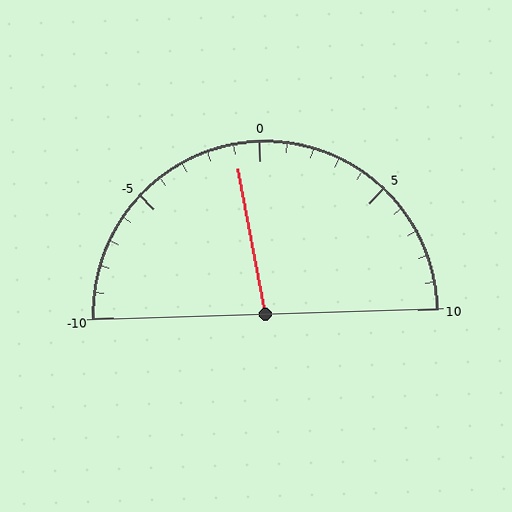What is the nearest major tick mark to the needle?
The nearest major tick mark is 0.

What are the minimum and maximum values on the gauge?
The gauge ranges from -10 to 10.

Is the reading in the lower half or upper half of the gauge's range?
The reading is in the lower half of the range (-10 to 10).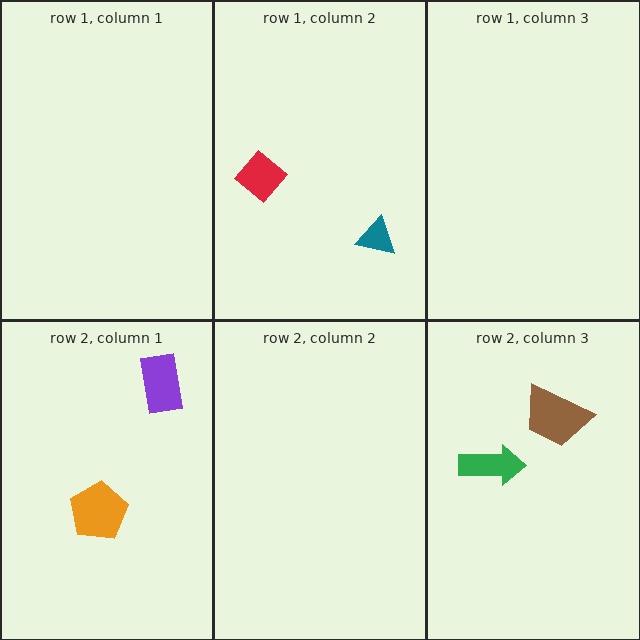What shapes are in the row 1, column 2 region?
The red diamond, the teal triangle.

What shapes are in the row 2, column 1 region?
The orange pentagon, the purple rectangle.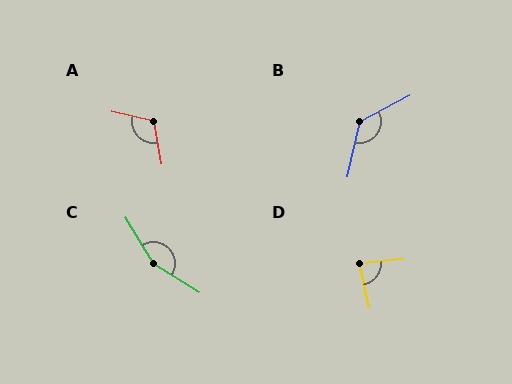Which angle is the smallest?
D, at approximately 83 degrees.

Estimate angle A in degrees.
Approximately 114 degrees.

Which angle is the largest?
C, at approximately 153 degrees.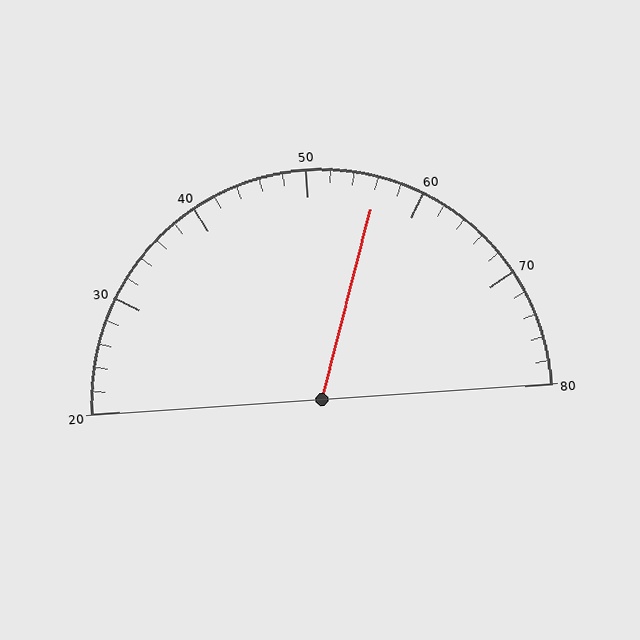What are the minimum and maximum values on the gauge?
The gauge ranges from 20 to 80.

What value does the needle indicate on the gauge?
The needle indicates approximately 56.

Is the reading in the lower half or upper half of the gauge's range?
The reading is in the upper half of the range (20 to 80).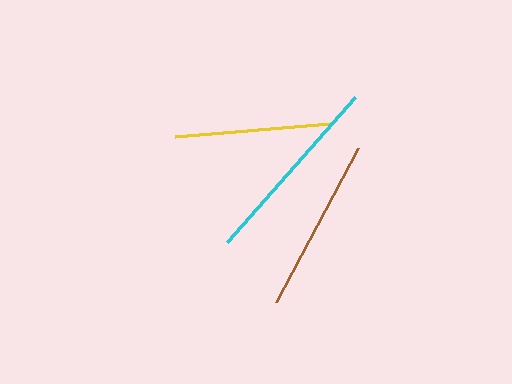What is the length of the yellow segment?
The yellow segment is approximately 155 pixels long.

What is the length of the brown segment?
The brown segment is approximately 174 pixels long.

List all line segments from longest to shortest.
From longest to shortest: cyan, brown, yellow.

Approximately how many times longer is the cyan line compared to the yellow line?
The cyan line is approximately 1.3 times the length of the yellow line.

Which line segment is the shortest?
The yellow line is the shortest at approximately 155 pixels.